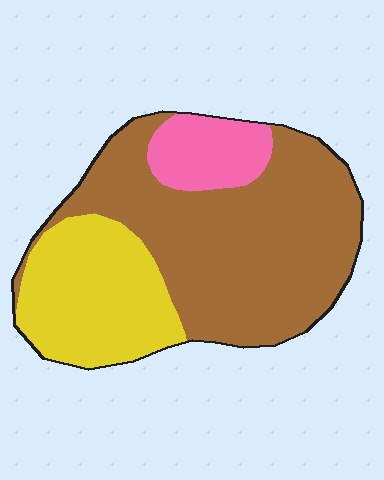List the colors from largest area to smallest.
From largest to smallest: brown, yellow, pink.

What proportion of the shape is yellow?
Yellow takes up between a sixth and a third of the shape.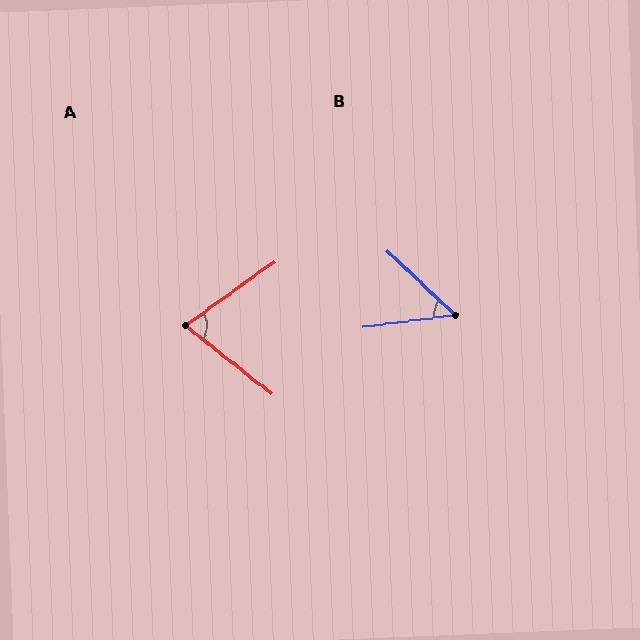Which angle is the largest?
A, at approximately 74 degrees.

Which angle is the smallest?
B, at approximately 51 degrees.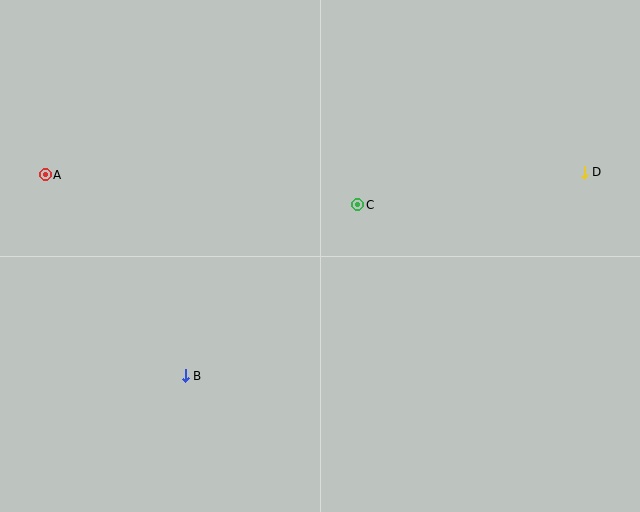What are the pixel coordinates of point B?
Point B is at (185, 376).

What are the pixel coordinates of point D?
Point D is at (584, 172).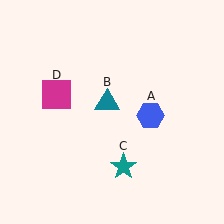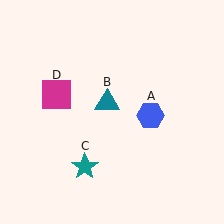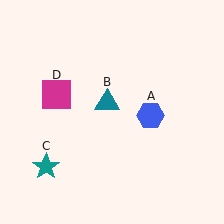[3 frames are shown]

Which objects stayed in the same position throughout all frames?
Blue hexagon (object A) and teal triangle (object B) and magenta square (object D) remained stationary.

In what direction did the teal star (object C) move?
The teal star (object C) moved left.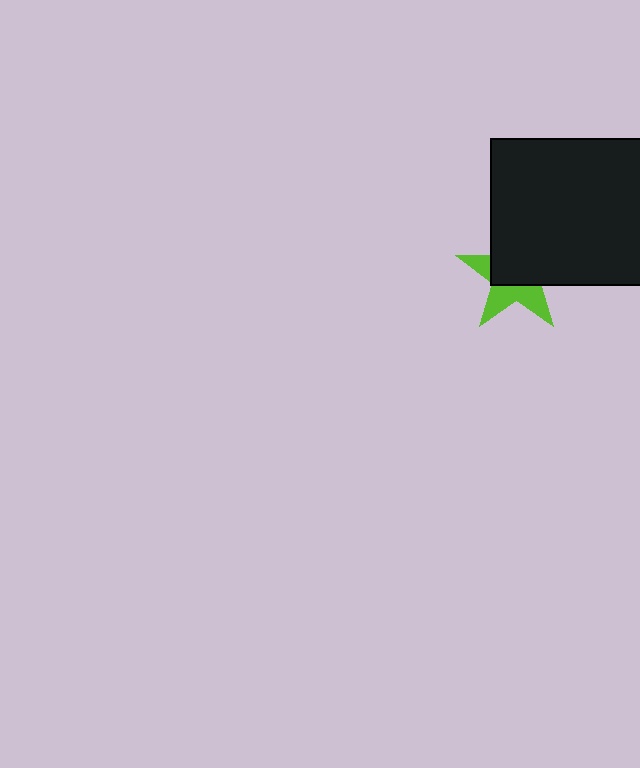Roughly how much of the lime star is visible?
A small part of it is visible (roughly 43%).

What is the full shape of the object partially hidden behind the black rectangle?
The partially hidden object is a lime star.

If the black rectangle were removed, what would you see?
You would see the complete lime star.